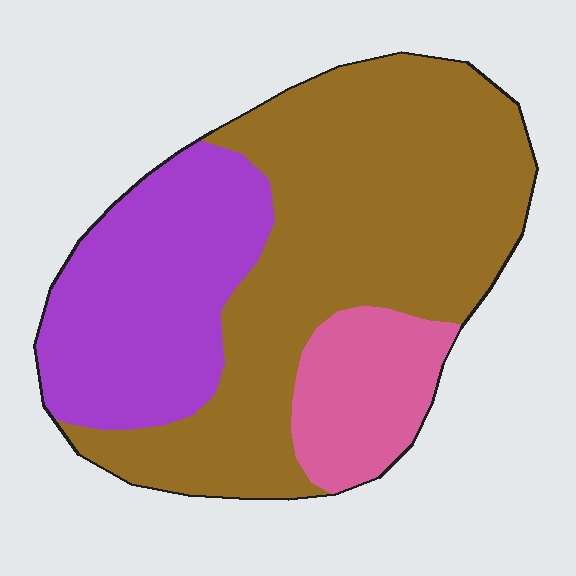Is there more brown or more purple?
Brown.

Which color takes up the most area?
Brown, at roughly 55%.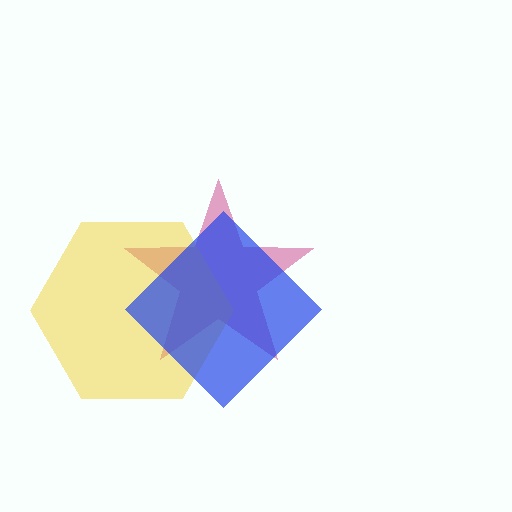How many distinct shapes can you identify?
There are 3 distinct shapes: a magenta star, a yellow hexagon, a blue diamond.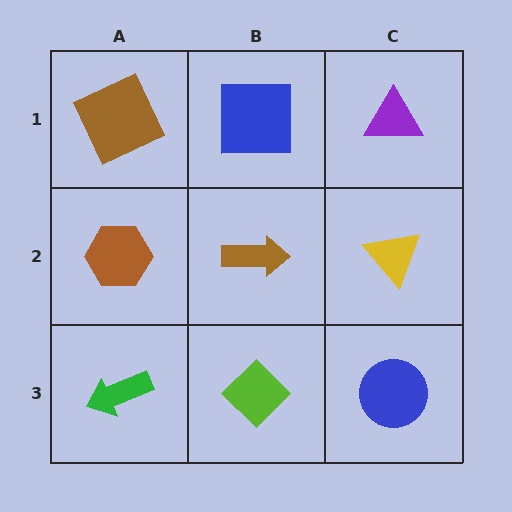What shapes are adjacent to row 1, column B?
A brown arrow (row 2, column B), a brown square (row 1, column A), a purple triangle (row 1, column C).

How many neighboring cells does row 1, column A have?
2.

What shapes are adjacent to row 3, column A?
A brown hexagon (row 2, column A), a lime diamond (row 3, column B).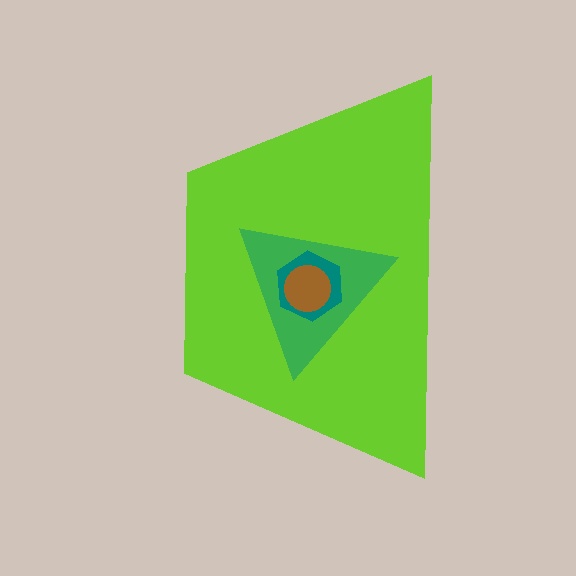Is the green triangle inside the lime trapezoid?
Yes.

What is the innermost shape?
The brown circle.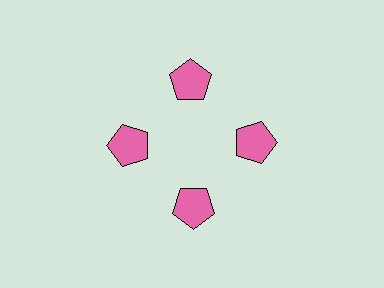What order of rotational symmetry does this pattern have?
This pattern has 4-fold rotational symmetry.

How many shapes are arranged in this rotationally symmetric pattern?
There are 4 shapes, arranged in 4 groups of 1.